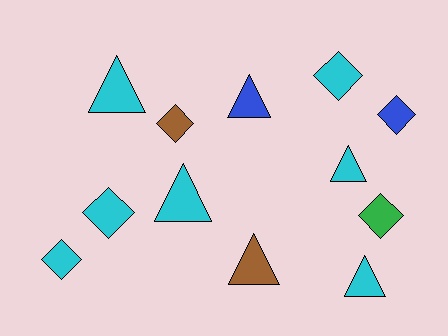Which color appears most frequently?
Cyan, with 7 objects.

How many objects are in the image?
There are 12 objects.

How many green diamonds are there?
There is 1 green diamond.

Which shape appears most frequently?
Triangle, with 6 objects.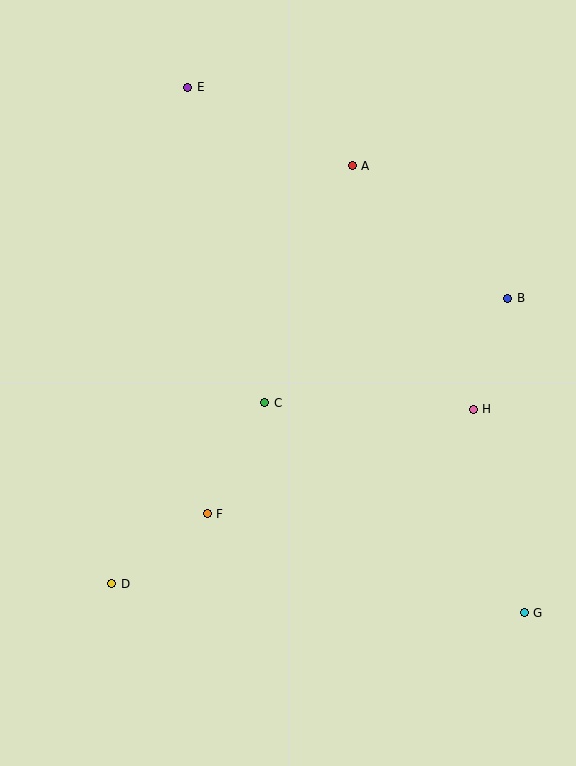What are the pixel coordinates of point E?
Point E is at (188, 87).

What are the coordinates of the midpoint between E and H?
The midpoint between E and H is at (330, 248).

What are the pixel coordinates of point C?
Point C is at (265, 403).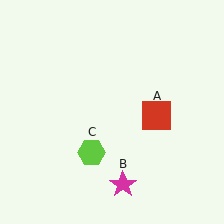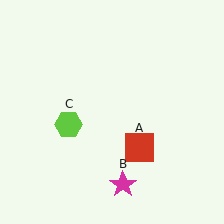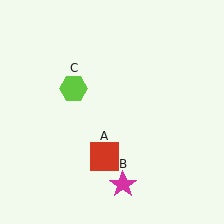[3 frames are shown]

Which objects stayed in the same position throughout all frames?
Magenta star (object B) remained stationary.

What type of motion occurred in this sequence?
The red square (object A), lime hexagon (object C) rotated clockwise around the center of the scene.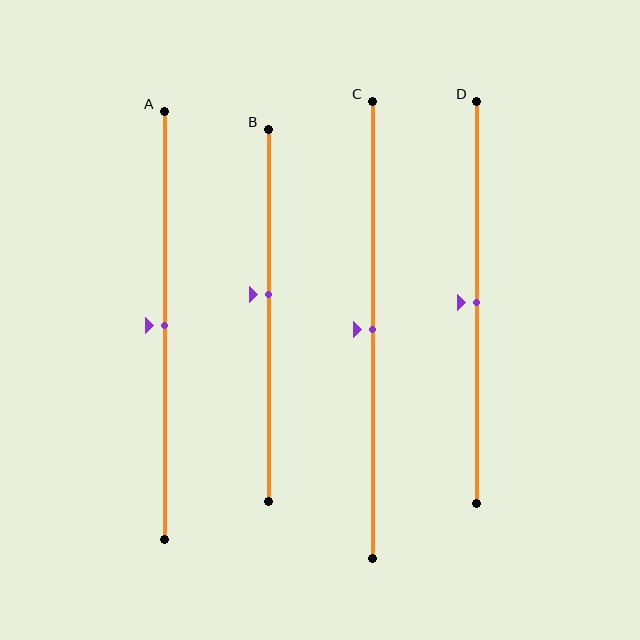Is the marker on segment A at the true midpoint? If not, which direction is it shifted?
Yes, the marker on segment A is at the true midpoint.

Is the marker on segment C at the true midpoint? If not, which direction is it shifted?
Yes, the marker on segment C is at the true midpoint.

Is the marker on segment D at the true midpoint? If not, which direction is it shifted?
Yes, the marker on segment D is at the true midpoint.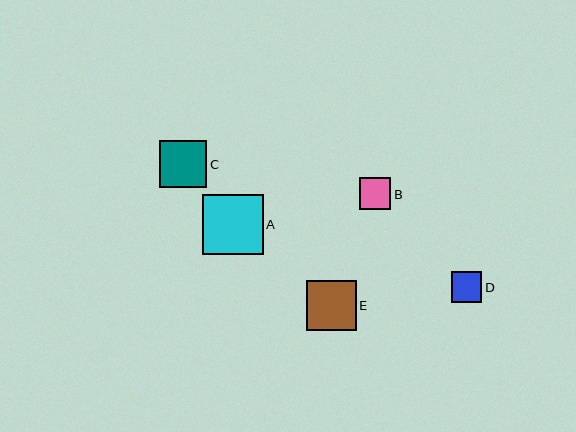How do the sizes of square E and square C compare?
Square E and square C are approximately the same size.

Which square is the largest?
Square A is the largest with a size of approximately 61 pixels.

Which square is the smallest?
Square D is the smallest with a size of approximately 30 pixels.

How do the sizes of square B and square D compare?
Square B and square D are approximately the same size.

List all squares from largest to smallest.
From largest to smallest: A, E, C, B, D.